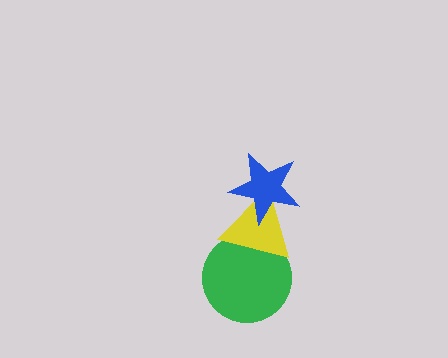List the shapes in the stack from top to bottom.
From top to bottom: the blue star, the yellow triangle, the green circle.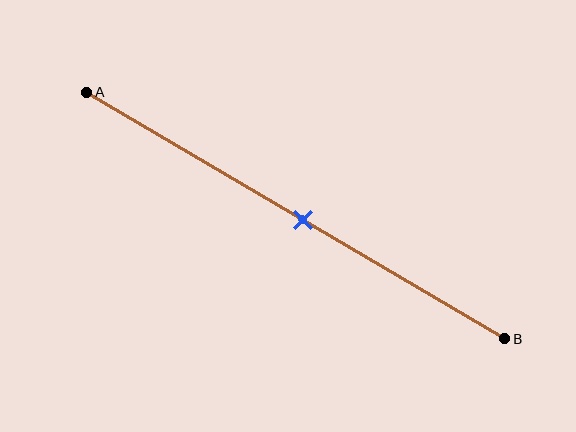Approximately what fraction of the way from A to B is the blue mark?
The blue mark is approximately 50% of the way from A to B.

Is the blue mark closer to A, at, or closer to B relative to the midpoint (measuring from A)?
The blue mark is approximately at the midpoint of segment AB.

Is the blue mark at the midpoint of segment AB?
Yes, the mark is approximately at the midpoint.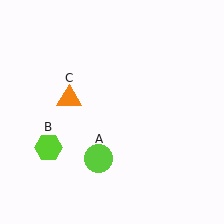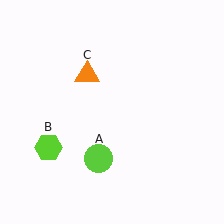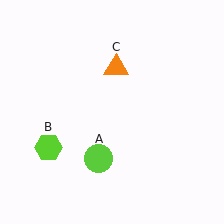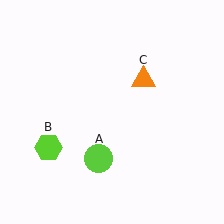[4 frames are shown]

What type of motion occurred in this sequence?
The orange triangle (object C) rotated clockwise around the center of the scene.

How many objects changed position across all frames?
1 object changed position: orange triangle (object C).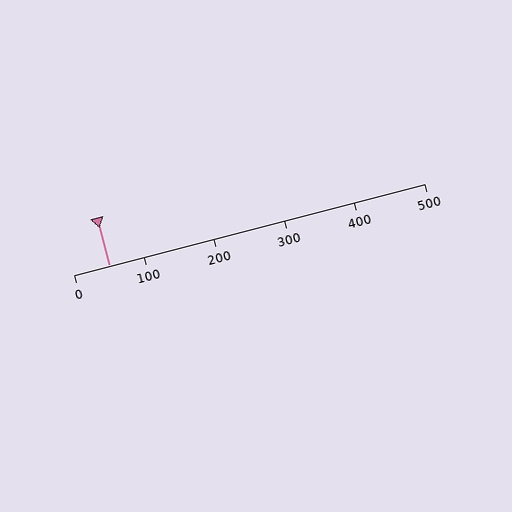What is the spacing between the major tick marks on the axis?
The major ticks are spaced 100 apart.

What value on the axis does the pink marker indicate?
The marker indicates approximately 50.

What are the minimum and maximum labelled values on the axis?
The axis runs from 0 to 500.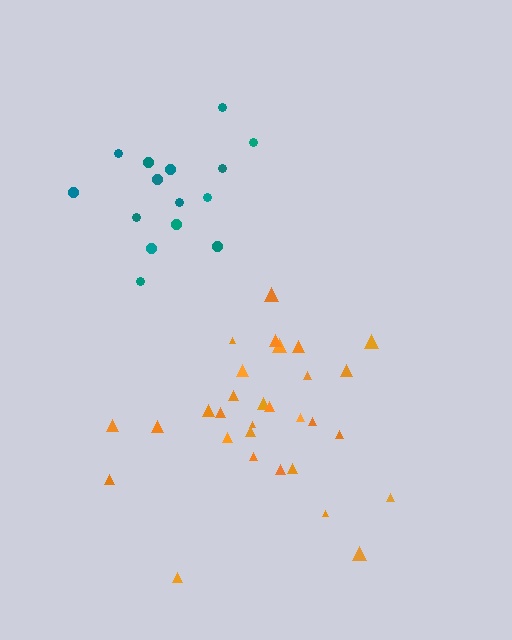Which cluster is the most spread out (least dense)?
Orange.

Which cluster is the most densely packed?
Teal.